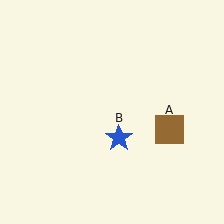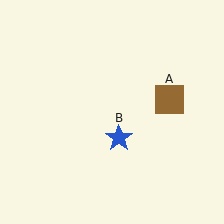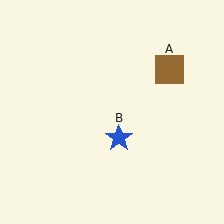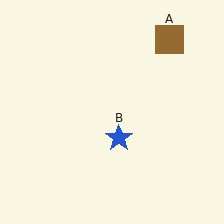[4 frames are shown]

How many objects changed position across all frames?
1 object changed position: brown square (object A).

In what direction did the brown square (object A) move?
The brown square (object A) moved up.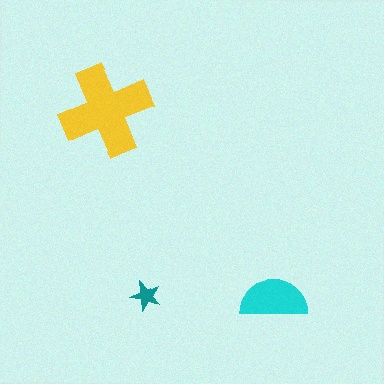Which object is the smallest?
The teal star.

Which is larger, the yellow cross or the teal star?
The yellow cross.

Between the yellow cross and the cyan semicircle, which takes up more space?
The yellow cross.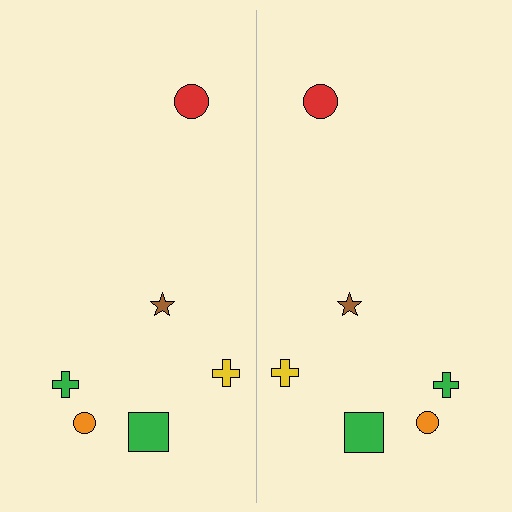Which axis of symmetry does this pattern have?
The pattern has a vertical axis of symmetry running through the center of the image.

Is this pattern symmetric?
Yes, this pattern has bilateral (reflection) symmetry.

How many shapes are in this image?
There are 12 shapes in this image.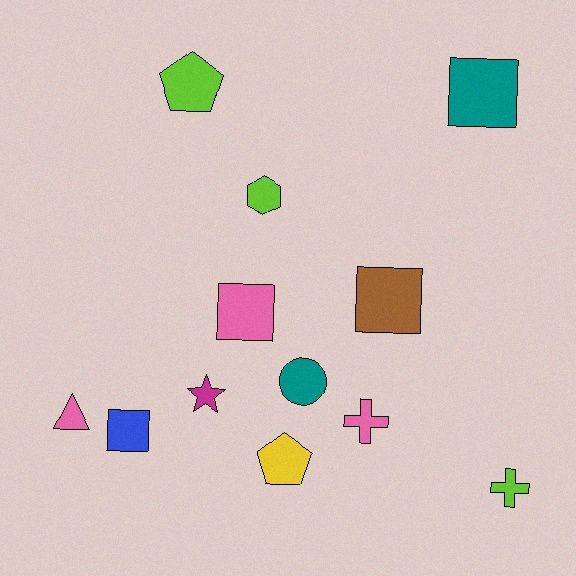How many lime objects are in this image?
There are 3 lime objects.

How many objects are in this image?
There are 12 objects.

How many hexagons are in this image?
There is 1 hexagon.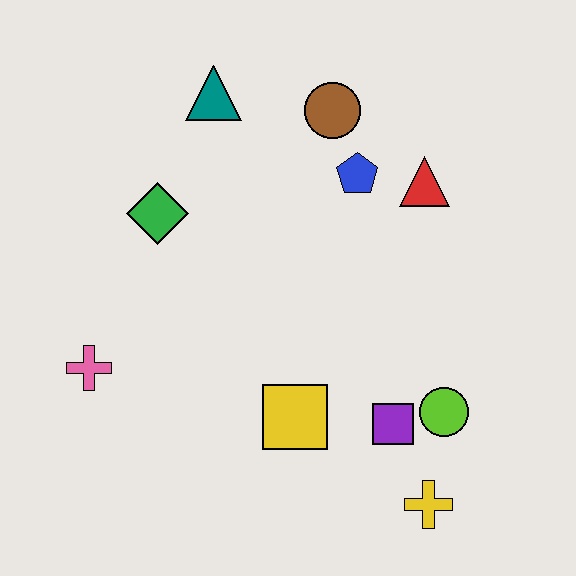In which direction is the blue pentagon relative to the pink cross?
The blue pentagon is to the right of the pink cross.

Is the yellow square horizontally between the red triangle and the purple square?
No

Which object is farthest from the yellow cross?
The teal triangle is farthest from the yellow cross.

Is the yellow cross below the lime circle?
Yes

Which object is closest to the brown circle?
The blue pentagon is closest to the brown circle.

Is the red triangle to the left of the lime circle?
Yes